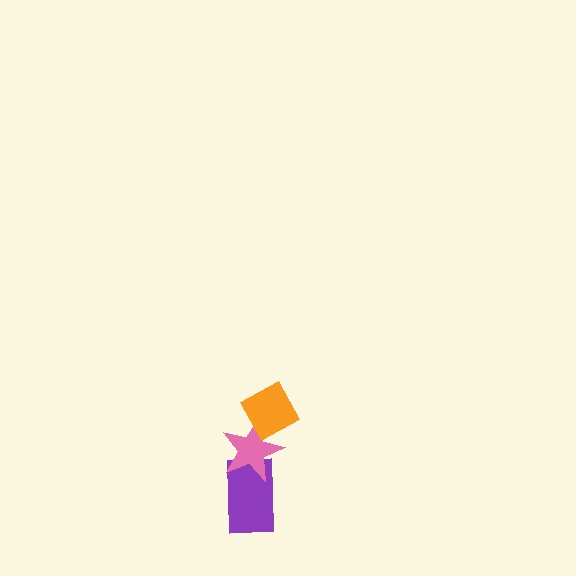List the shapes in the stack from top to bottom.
From top to bottom: the orange diamond, the pink star, the purple rectangle.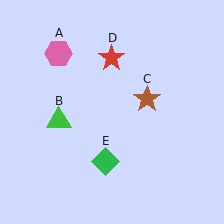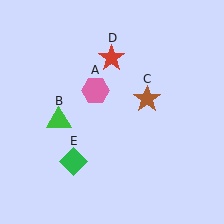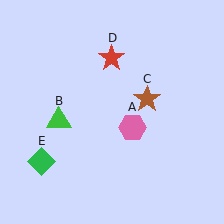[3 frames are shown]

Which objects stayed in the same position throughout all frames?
Green triangle (object B) and brown star (object C) and red star (object D) remained stationary.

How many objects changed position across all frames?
2 objects changed position: pink hexagon (object A), green diamond (object E).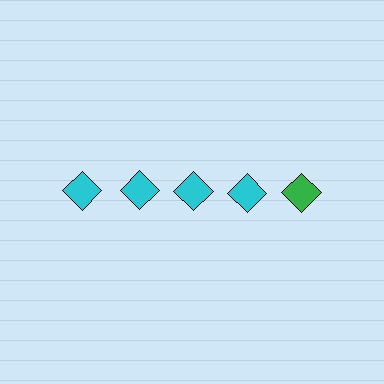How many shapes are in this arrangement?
There are 5 shapes arranged in a grid pattern.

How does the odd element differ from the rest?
It has a different color: green instead of cyan.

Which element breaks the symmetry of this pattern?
The green diamond in the top row, rightmost column breaks the symmetry. All other shapes are cyan diamonds.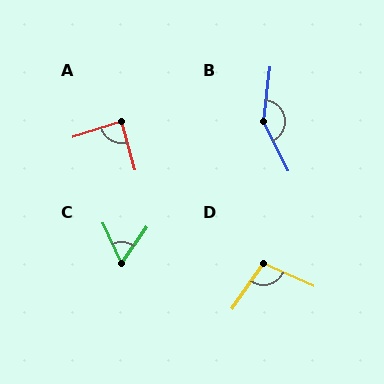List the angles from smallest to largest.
C (61°), A (88°), D (100°), B (147°).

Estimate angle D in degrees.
Approximately 100 degrees.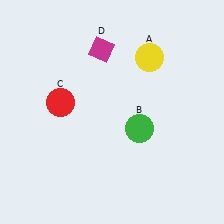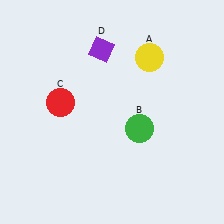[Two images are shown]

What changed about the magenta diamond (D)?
In Image 1, D is magenta. In Image 2, it changed to purple.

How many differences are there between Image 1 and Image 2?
There is 1 difference between the two images.